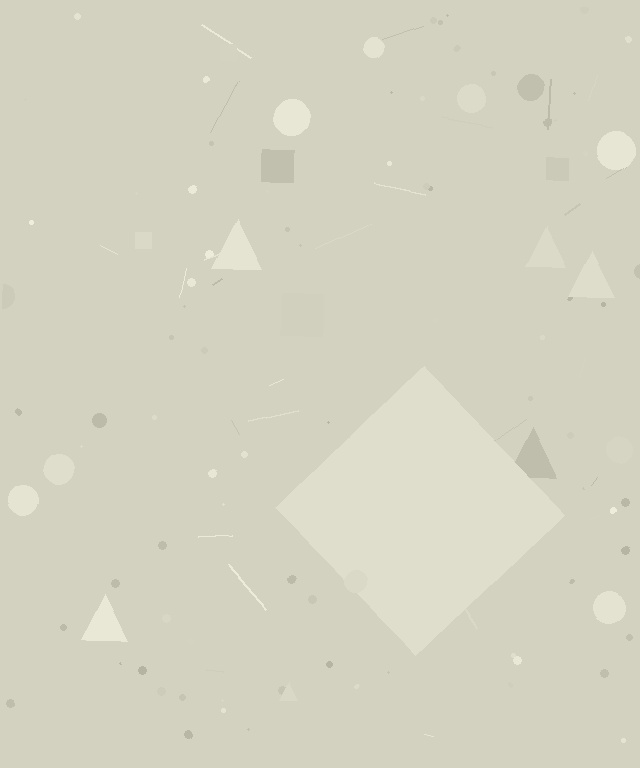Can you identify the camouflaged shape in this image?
The camouflaged shape is a diamond.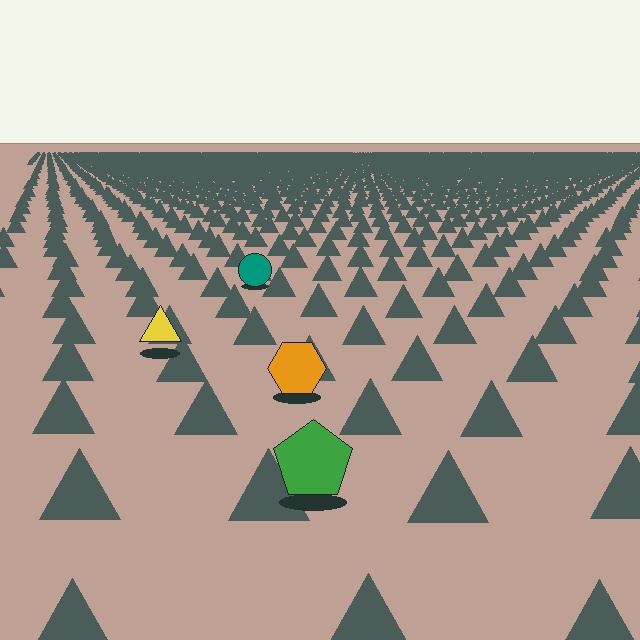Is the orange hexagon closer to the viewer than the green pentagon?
No. The green pentagon is closer — you can tell from the texture gradient: the ground texture is coarser near it.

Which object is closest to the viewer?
The green pentagon is closest. The texture marks near it are larger and more spread out.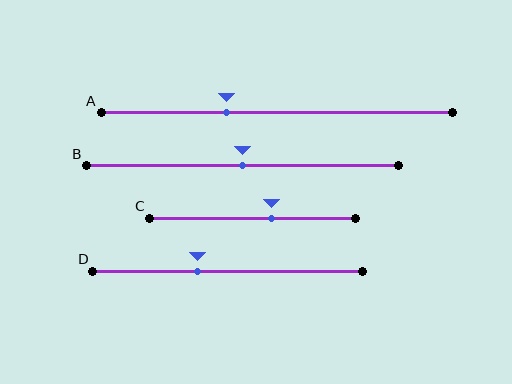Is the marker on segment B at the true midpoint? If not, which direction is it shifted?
Yes, the marker on segment B is at the true midpoint.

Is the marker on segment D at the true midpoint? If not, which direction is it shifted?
No, the marker on segment D is shifted to the left by about 11% of the segment length.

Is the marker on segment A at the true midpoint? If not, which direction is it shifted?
No, the marker on segment A is shifted to the left by about 14% of the segment length.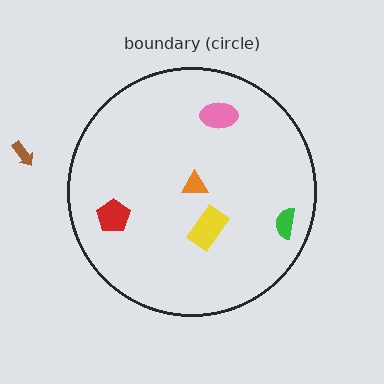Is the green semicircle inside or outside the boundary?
Inside.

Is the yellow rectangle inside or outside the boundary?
Inside.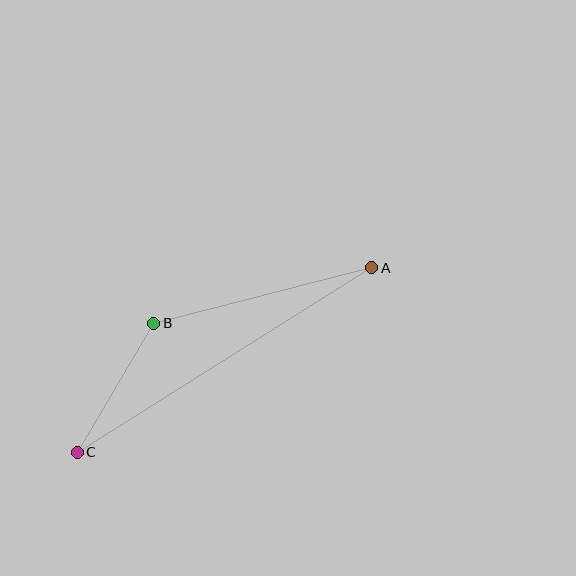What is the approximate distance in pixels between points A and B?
The distance between A and B is approximately 225 pixels.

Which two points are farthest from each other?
Points A and C are farthest from each other.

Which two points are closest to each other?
Points B and C are closest to each other.